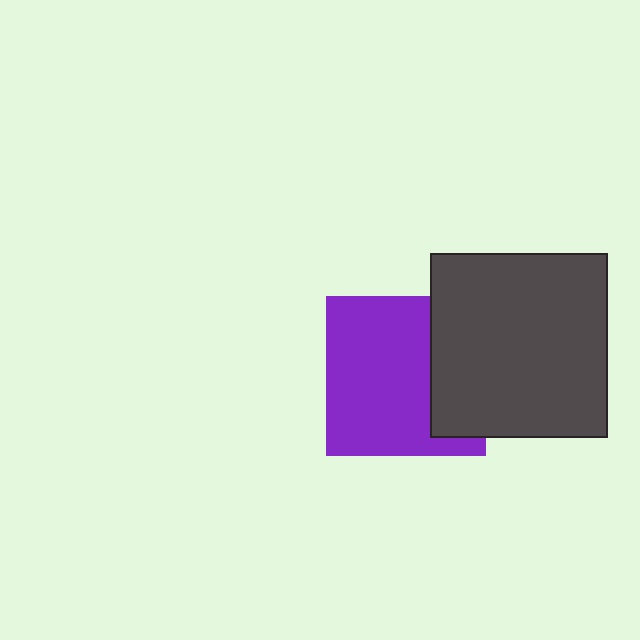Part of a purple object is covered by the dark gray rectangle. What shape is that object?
It is a square.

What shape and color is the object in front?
The object in front is a dark gray rectangle.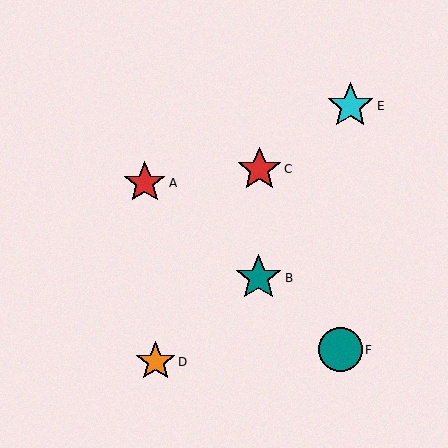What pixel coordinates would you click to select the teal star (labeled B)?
Click at (259, 278) to select the teal star B.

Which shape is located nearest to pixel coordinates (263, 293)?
The teal star (labeled B) at (259, 278) is nearest to that location.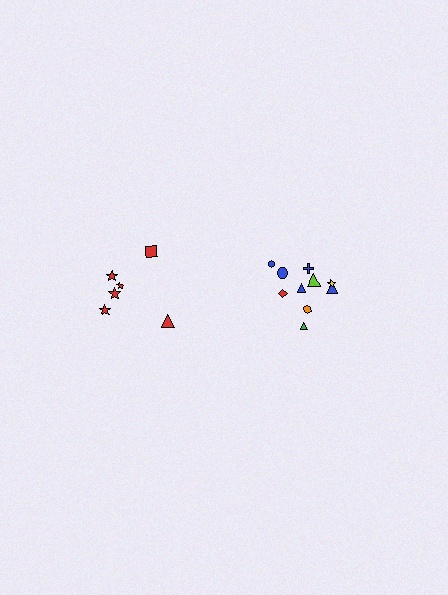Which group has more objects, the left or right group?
The right group.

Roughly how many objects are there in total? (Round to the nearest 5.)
Roughly 15 objects in total.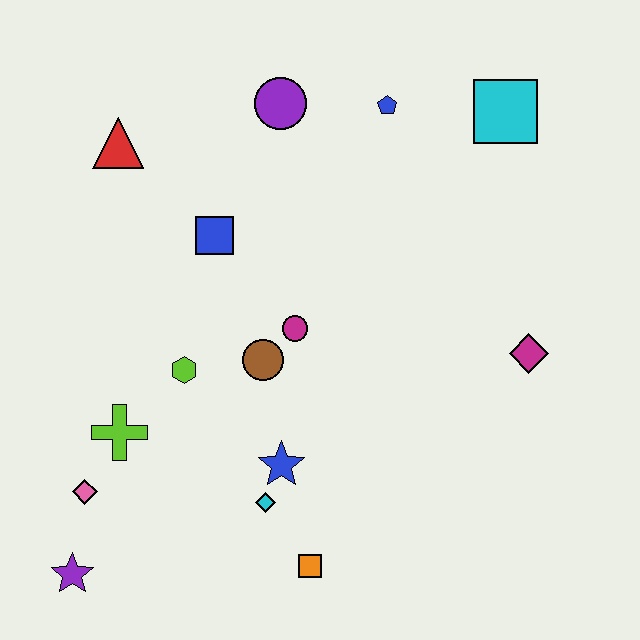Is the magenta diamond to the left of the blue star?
No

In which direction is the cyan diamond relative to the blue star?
The cyan diamond is below the blue star.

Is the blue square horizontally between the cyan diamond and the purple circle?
No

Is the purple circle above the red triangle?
Yes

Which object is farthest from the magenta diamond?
The purple star is farthest from the magenta diamond.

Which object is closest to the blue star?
The cyan diamond is closest to the blue star.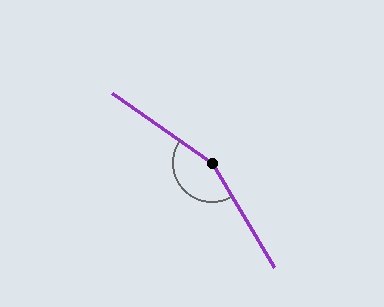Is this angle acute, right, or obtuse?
It is obtuse.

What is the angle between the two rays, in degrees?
Approximately 156 degrees.